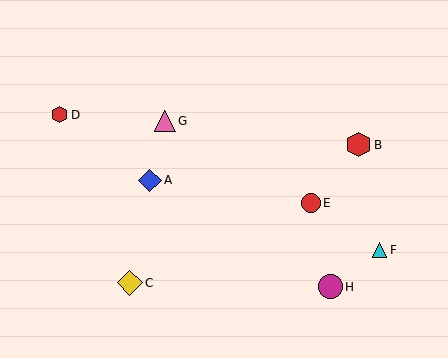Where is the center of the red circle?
The center of the red circle is at (311, 203).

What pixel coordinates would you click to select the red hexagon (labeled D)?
Click at (60, 115) to select the red hexagon D.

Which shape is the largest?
The red hexagon (labeled B) is the largest.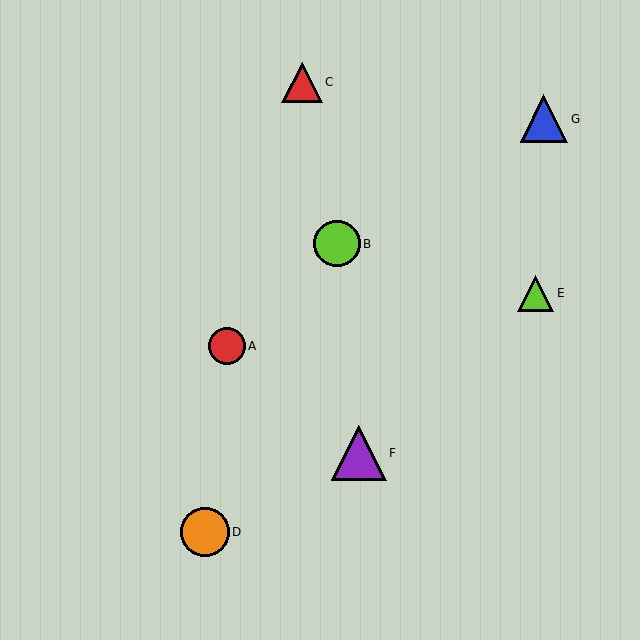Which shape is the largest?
The purple triangle (labeled F) is the largest.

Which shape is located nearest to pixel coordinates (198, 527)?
The orange circle (labeled D) at (205, 532) is nearest to that location.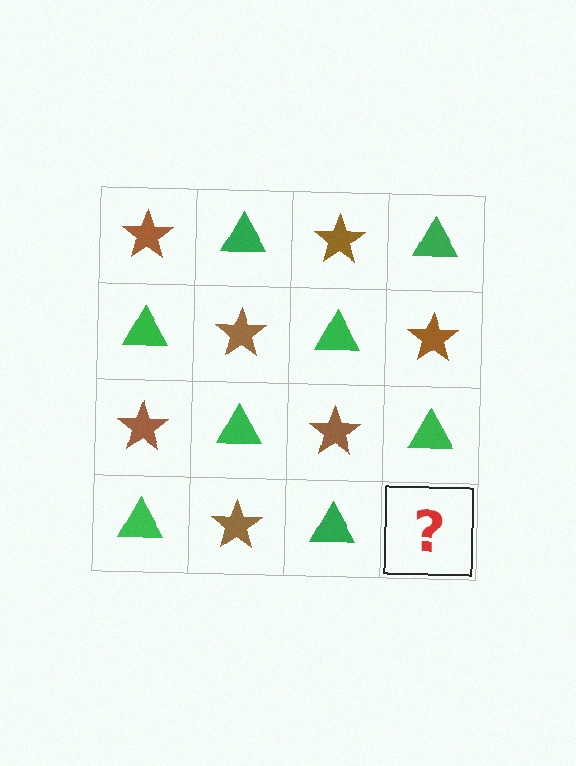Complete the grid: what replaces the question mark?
The question mark should be replaced with a brown star.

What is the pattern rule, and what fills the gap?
The rule is that it alternates brown star and green triangle in a checkerboard pattern. The gap should be filled with a brown star.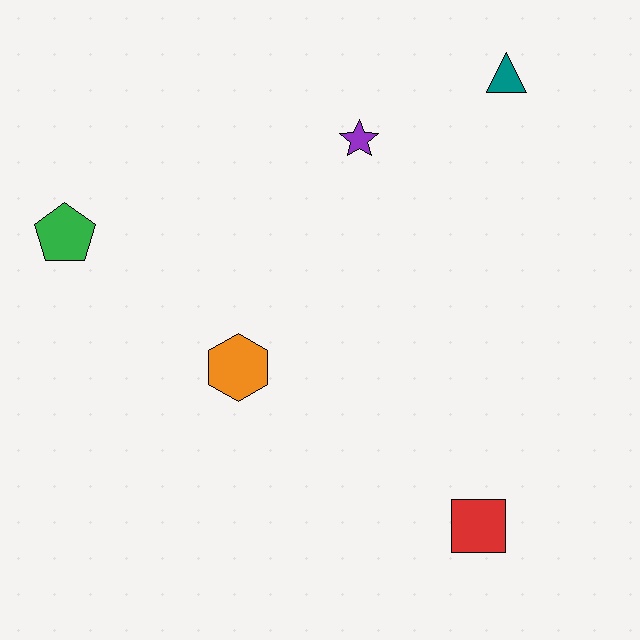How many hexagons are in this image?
There is 1 hexagon.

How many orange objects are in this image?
There is 1 orange object.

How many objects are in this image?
There are 5 objects.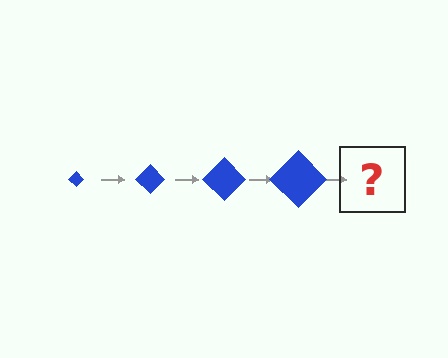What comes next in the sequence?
The next element should be a blue diamond, larger than the previous one.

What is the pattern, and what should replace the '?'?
The pattern is that the diamond gets progressively larger each step. The '?' should be a blue diamond, larger than the previous one.